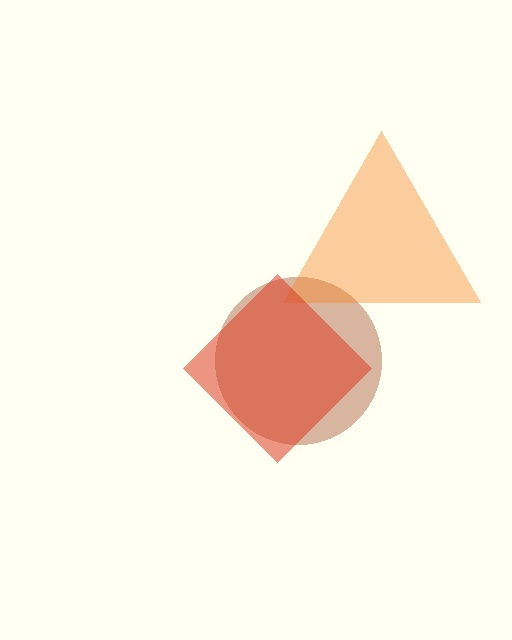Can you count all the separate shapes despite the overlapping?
Yes, there are 3 separate shapes.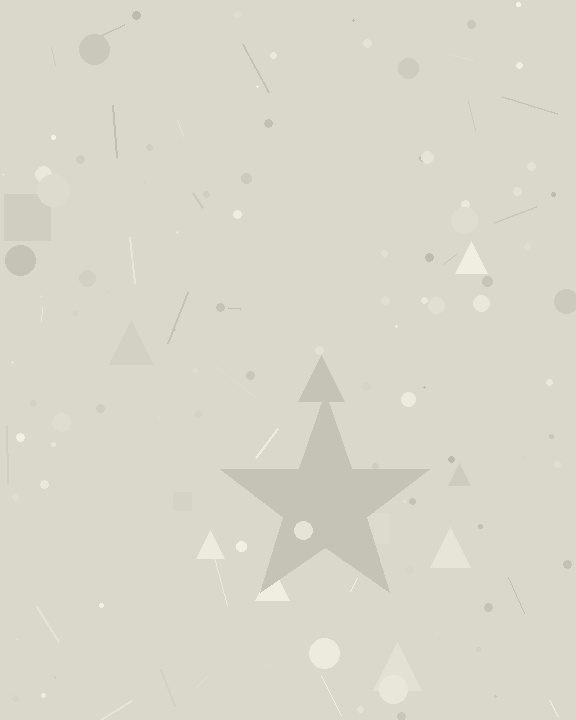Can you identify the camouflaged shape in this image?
The camouflaged shape is a star.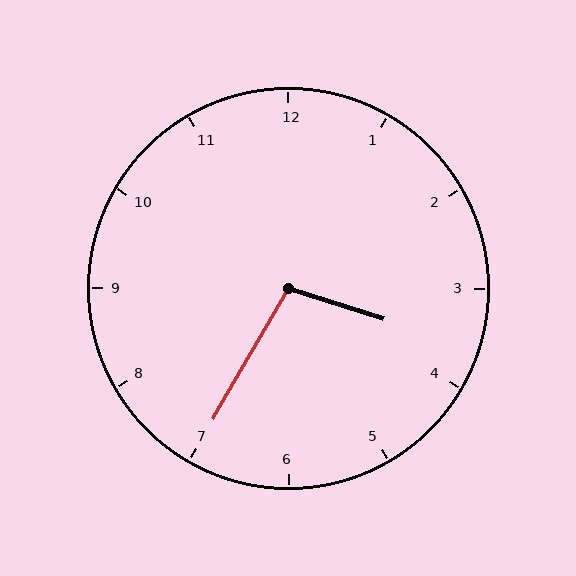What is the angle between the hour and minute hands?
Approximately 102 degrees.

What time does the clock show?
3:35.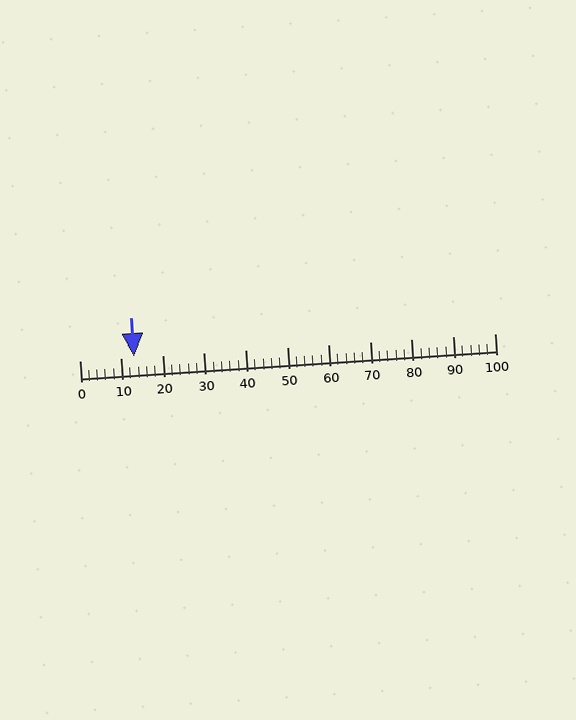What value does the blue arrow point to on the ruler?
The blue arrow points to approximately 13.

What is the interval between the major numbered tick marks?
The major tick marks are spaced 10 units apart.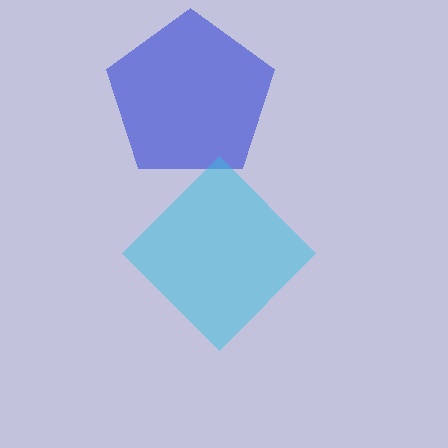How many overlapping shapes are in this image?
There are 2 overlapping shapes in the image.